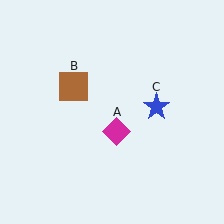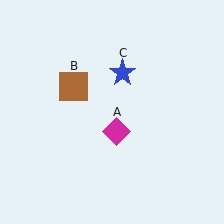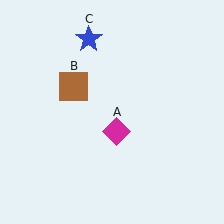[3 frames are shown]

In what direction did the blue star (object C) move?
The blue star (object C) moved up and to the left.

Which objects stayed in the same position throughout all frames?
Magenta diamond (object A) and brown square (object B) remained stationary.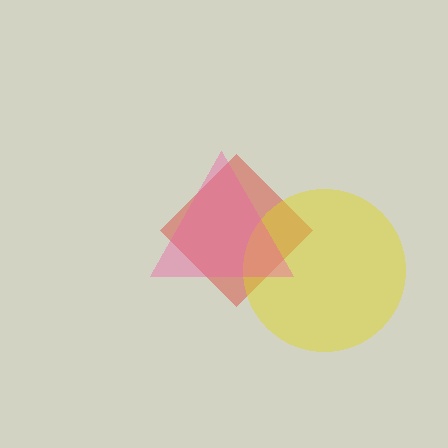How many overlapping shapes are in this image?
There are 3 overlapping shapes in the image.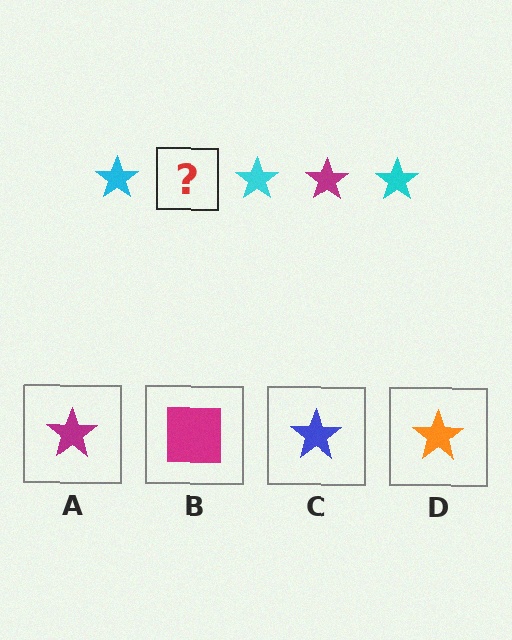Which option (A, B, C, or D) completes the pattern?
A.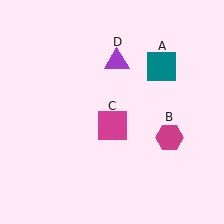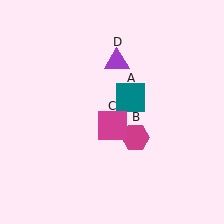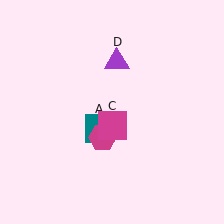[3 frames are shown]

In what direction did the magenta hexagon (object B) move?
The magenta hexagon (object B) moved left.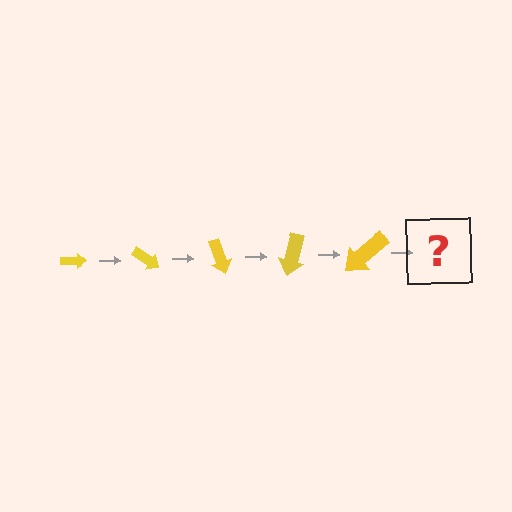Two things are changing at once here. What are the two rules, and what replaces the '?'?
The two rules are that the arrow grows larger each step and it rotates 35 degrees each step. The '?' should be an arrow, larger than the previous one and rotated 175 degrees from the start.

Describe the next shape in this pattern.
It should be an arrow, larger than the previous one and rotated 175 degrees from the start.